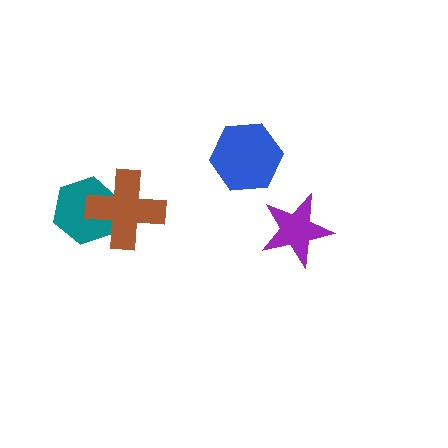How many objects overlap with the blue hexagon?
0 objects overlap with the blue hexagon.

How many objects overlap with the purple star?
0 objects overlap with the purple star.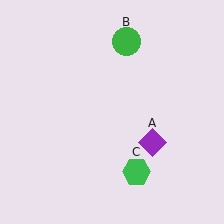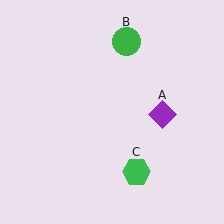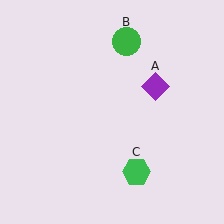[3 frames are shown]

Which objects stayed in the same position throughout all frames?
Green circle (object B) and green hexagon (object C) remained stationary.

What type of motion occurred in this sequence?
The purple diamond (object A) rotated counterclockwise around the center of the scene.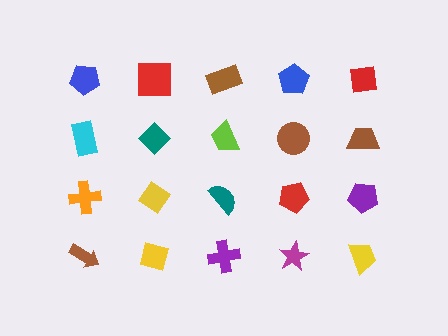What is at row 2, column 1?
A cyan rectangle.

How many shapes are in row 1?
5 shapes.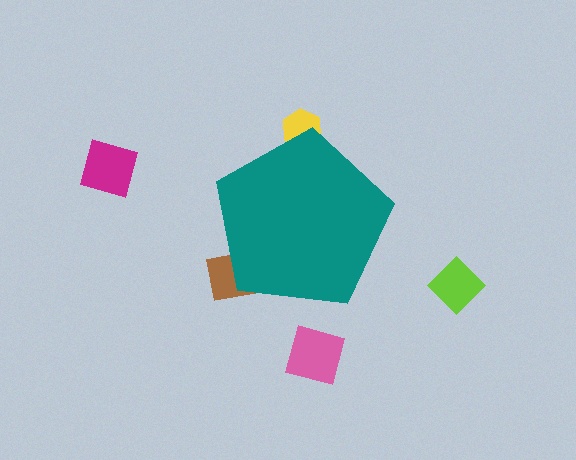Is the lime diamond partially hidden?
No, the lime diamond is fully visible.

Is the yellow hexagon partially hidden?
Yes, the yellow hexagon is partially hidden behind the teal pentagon.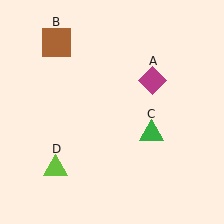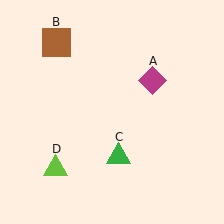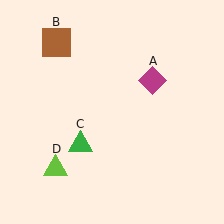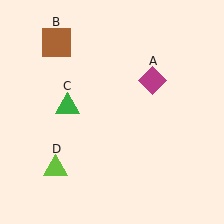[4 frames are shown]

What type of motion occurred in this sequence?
The green triangle (object C) rotated clockwise around the center of the scene.